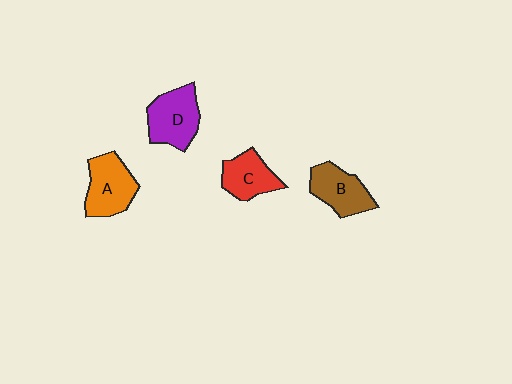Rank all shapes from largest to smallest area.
From largest to smallest: D (purple), A (orange), B (brown), C (red).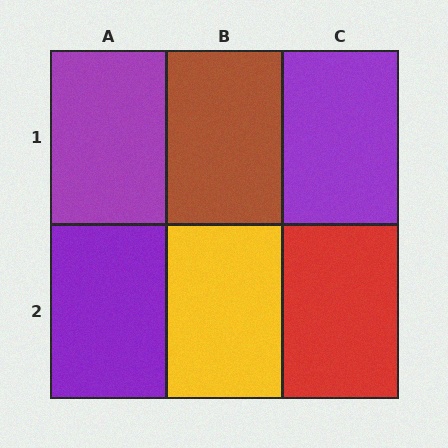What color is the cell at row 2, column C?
Red.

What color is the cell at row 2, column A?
Purple.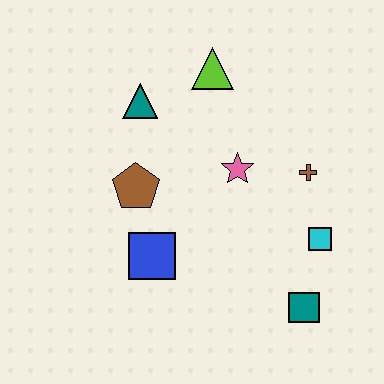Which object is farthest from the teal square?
The teal triangle is farthest from the teal square.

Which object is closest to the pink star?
The brown cross is closest to the pink star.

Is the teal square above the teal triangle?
No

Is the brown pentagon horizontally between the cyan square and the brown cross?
No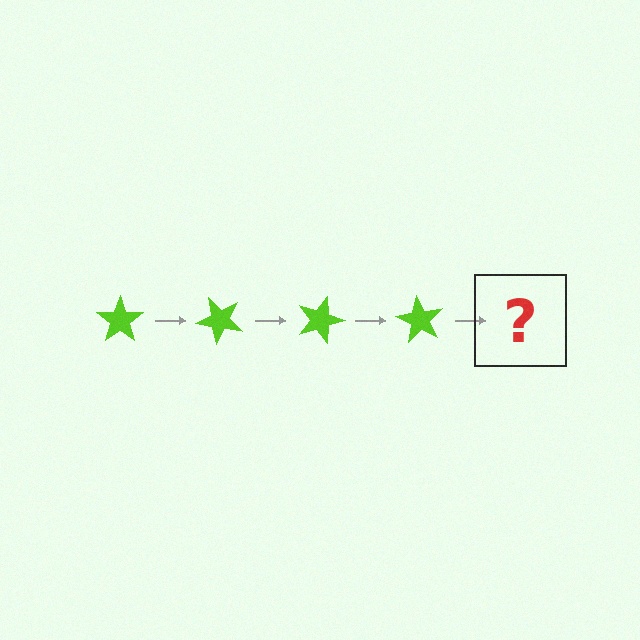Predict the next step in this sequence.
The next step is a lime star rotated 180 degrees.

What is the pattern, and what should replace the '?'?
The pattern is that the star rotates 45 degrees each step. The '?' should be a lime star rotated 180 degrees.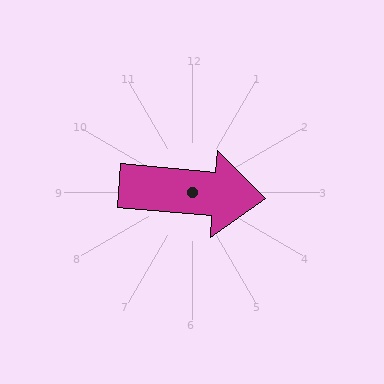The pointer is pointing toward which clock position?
Roughly 3 o'clock.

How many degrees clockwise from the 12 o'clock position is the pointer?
Approximately 95 degrees.